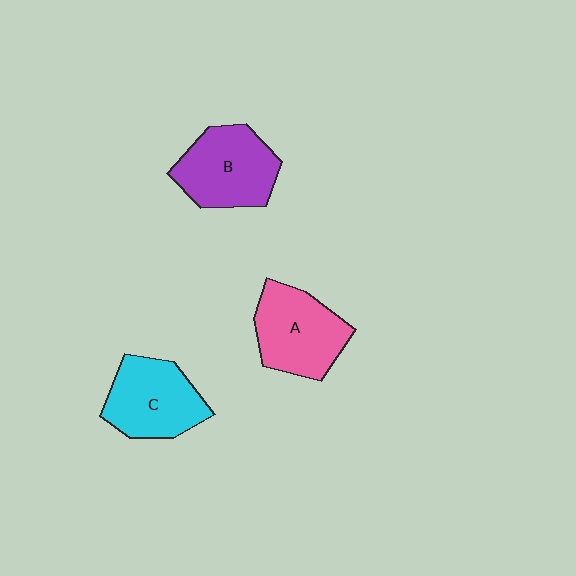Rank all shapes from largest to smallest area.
From largest to smallest: B (purple), A (pink), C (cyan).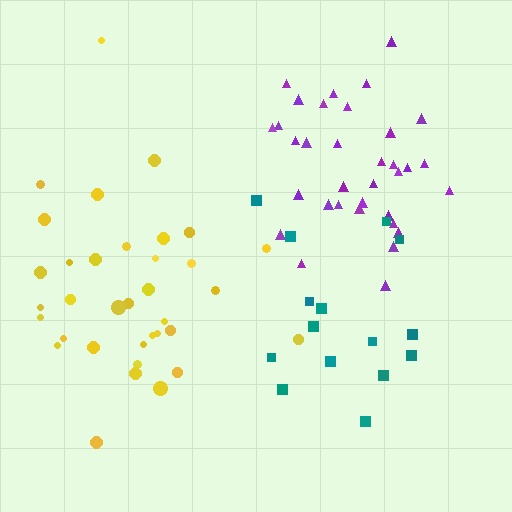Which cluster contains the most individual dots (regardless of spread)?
Yellow (35).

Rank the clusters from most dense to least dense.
purple, yellow, teal.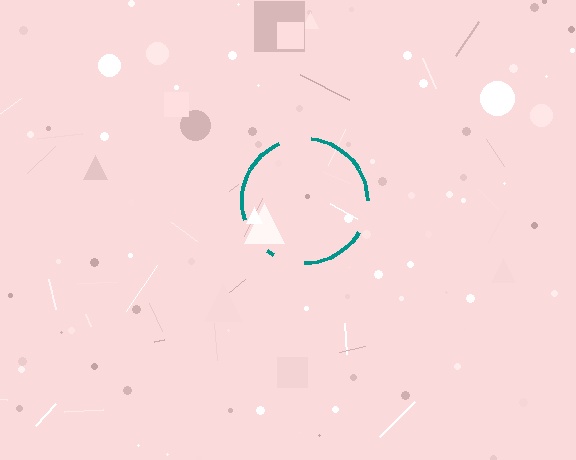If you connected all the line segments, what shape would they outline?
They would outline a circle.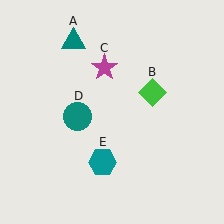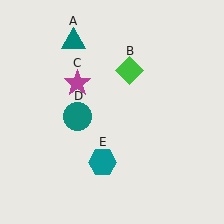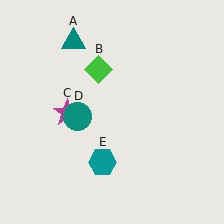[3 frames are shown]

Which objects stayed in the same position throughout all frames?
Teal triangle (object A) and teal circle (object D) and teal hexagon (object E) remained stationary.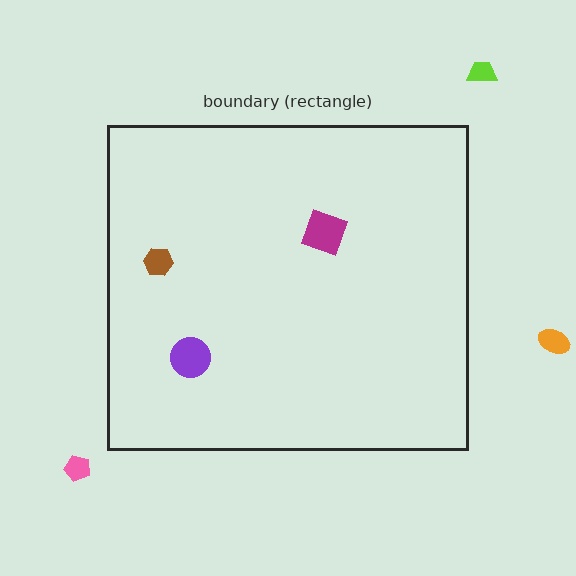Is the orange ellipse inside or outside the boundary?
Outside.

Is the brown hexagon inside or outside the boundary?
Inside.